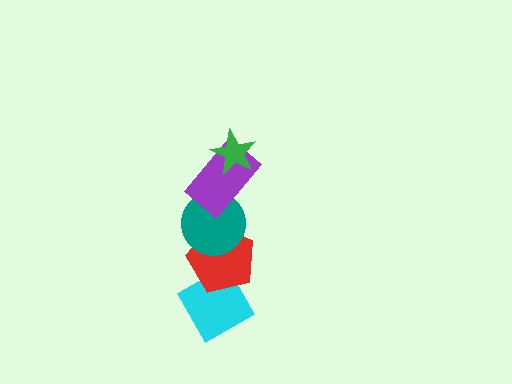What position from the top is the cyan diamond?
The cyan diamond is 5th from the top.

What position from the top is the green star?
The green star is 1st from the top.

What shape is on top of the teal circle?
The purple rectangle is on top of the teal circle.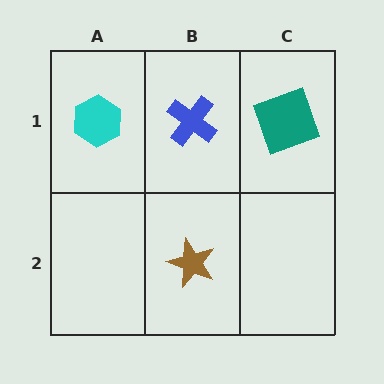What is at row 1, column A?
A cyan hexagon.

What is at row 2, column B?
A brown star.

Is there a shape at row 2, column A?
No, that cell is empty.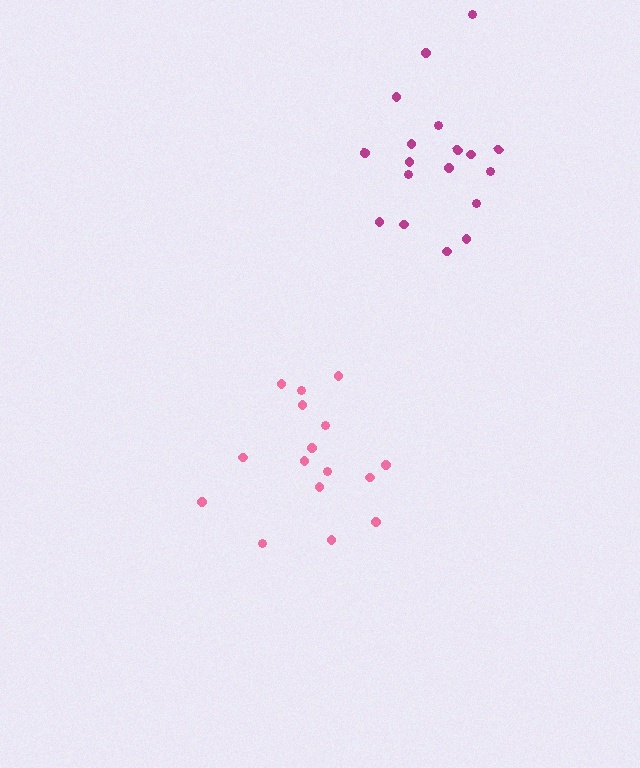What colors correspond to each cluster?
The clusters are colored: magenta, pink.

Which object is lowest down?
The pink cluster is bottommost.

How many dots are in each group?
Group 1: 18 dots, Group 2: 16 dots (34 total).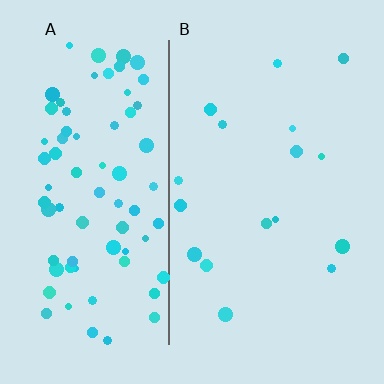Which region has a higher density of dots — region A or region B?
A (the left).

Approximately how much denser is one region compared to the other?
Approximately 4.7× — region A over region B.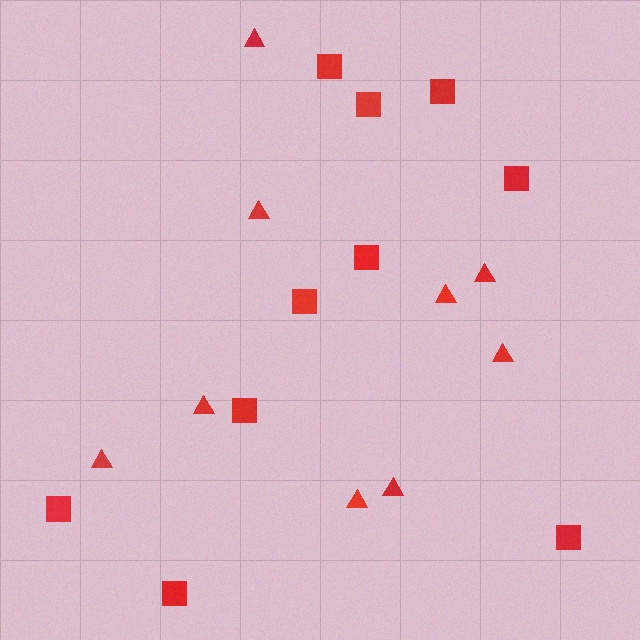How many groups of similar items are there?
There are 2 groups: one group of triangles (9) and one group of squares (10).